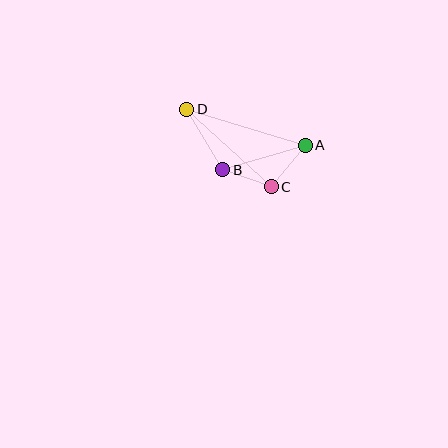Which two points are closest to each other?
Points B and C are closest to each other.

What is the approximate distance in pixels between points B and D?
The distance between B and D is approximately 70 pixels.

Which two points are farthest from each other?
Points A and D are farthest from each other.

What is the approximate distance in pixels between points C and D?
The distance between C and D is approximately 115 pixels.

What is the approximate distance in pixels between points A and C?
The distance between A and C is approximately 54 pixels.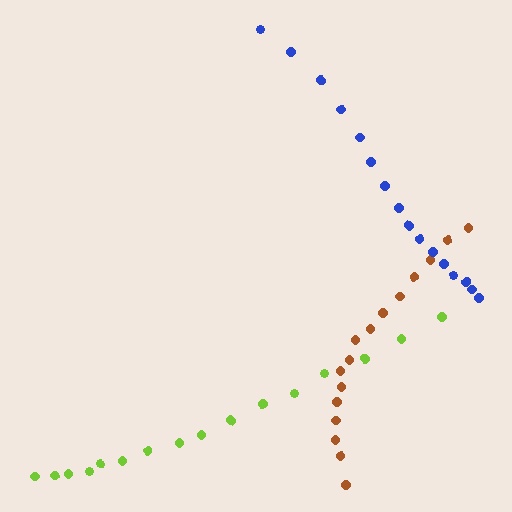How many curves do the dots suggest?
There are 3 distinct paths.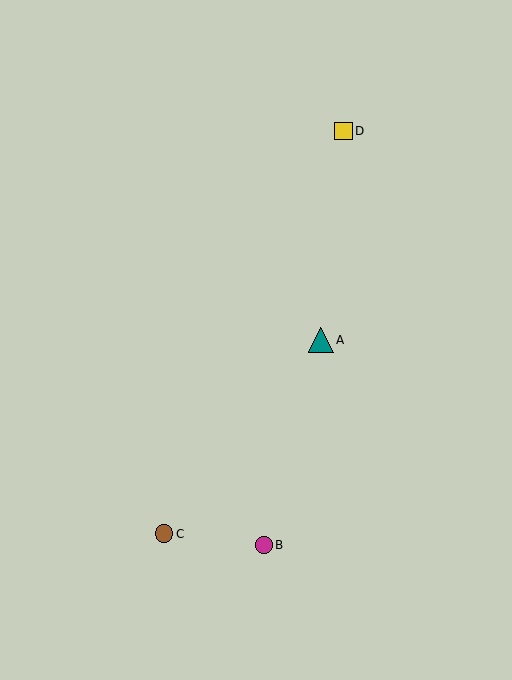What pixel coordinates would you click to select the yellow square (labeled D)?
Click at (343, 131) to select the yellow square D.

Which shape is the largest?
The teal triangle (labeled A) is the largest.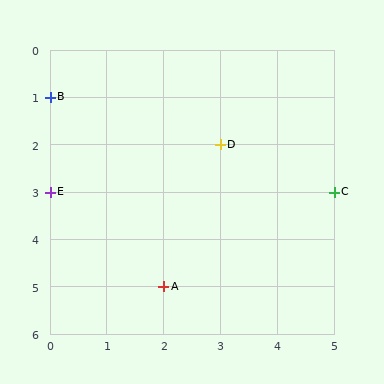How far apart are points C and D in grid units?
Points C and D are 2 columns and 1 row apart (about 2.2 grid units diagonally).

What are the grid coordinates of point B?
Point B is at grid coordinates (0, 1).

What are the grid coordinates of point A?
Point A is at grid coordinates (2, 5).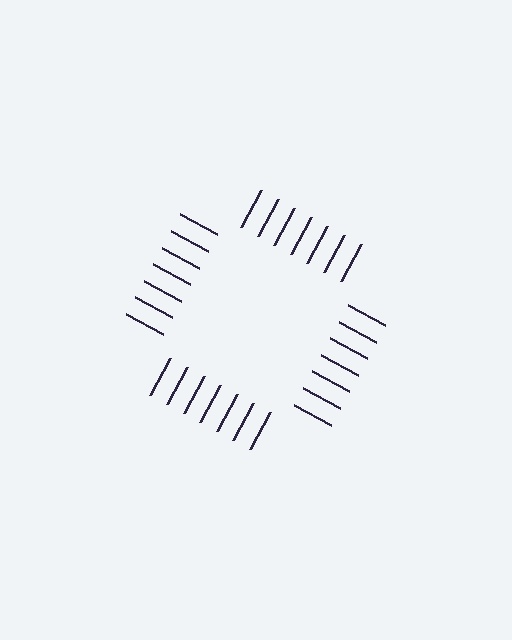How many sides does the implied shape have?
4 sides — the line-ends trace a square.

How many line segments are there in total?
28 — 7 along each of the 4 edges.